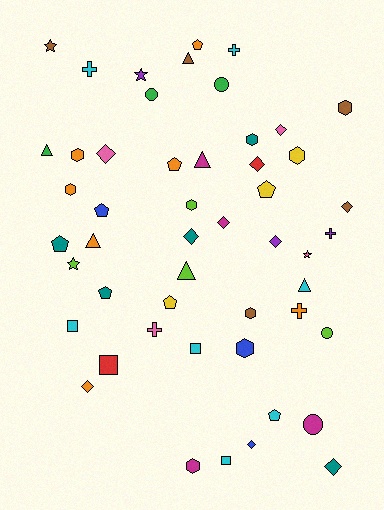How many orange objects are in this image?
There are 7 orange objects.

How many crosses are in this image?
There are 5 crosses.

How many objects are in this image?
There are 50 objects.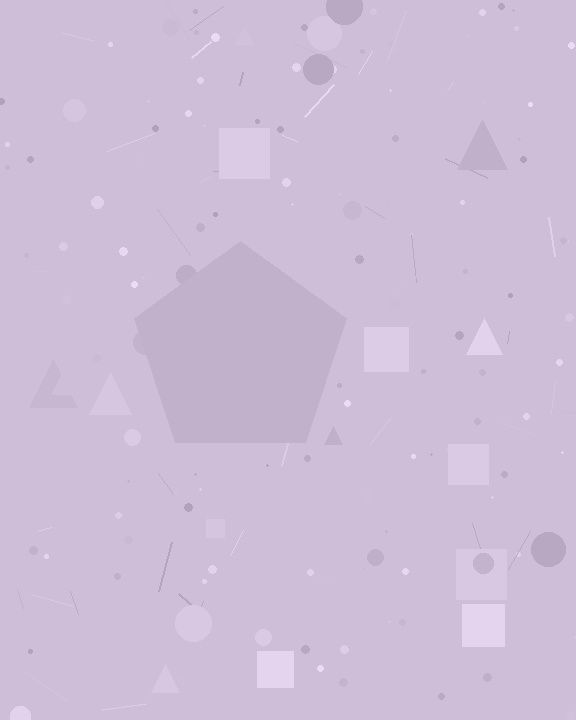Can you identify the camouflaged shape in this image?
The camouflaged shape is a pentagon.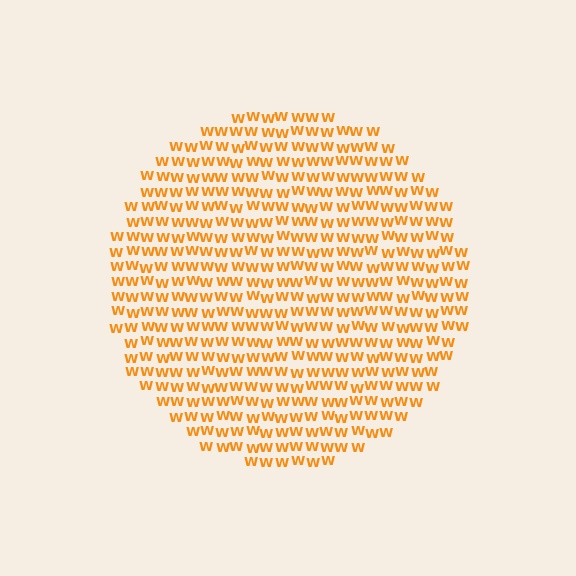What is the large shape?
The large shape is a circle.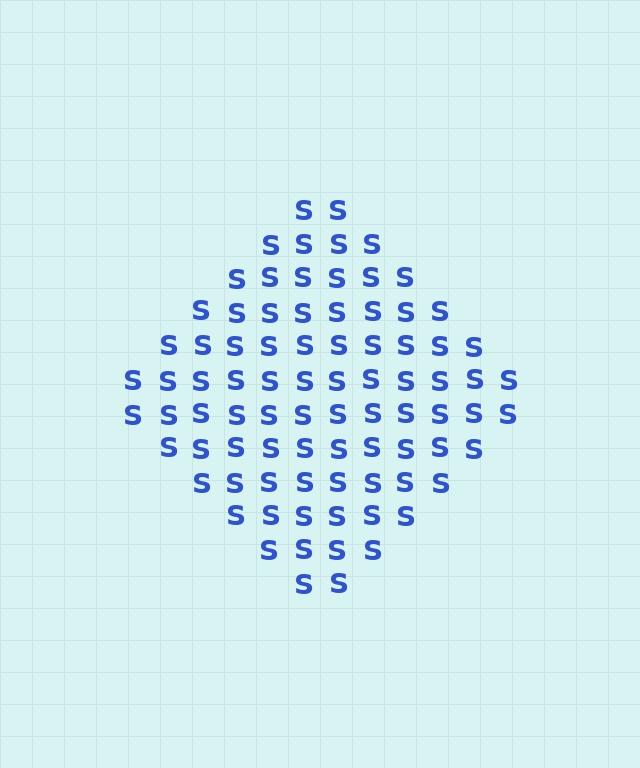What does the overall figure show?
The overall figure shows a diamond.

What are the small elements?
The small elements are letter S's.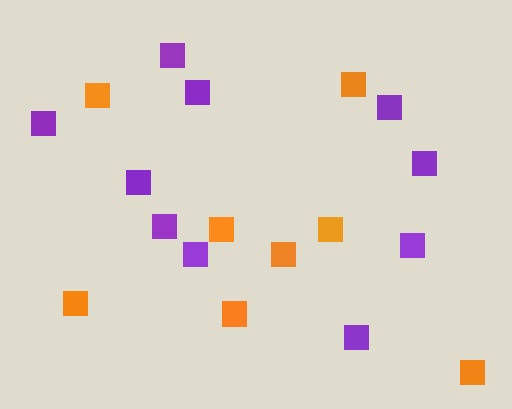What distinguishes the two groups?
There are 2 groups: one group of orange squares (8) and one group of purple squares (10).